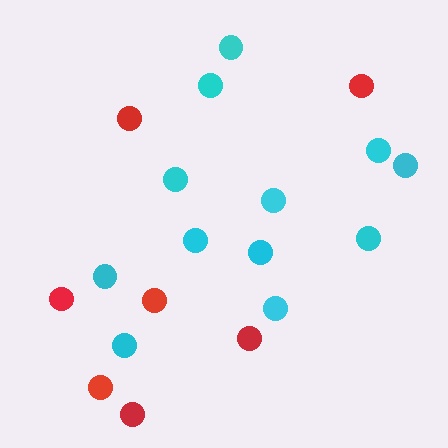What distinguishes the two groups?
There are 2 groups: one group of red circles (7) and one group of cyan circles (12).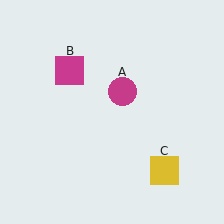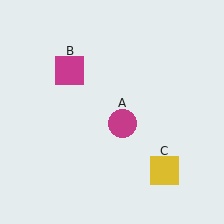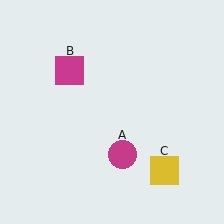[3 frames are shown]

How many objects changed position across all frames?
1 object changed position: magenta circle (object A).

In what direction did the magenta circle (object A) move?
The magenta circle (object A) moved down.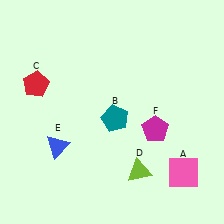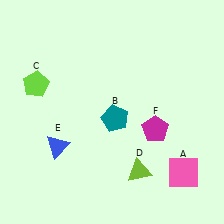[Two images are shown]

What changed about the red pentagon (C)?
In Image 1, C is red. In Image 2, it changed to lime.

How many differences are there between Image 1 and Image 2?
There is 1 difference between the two images.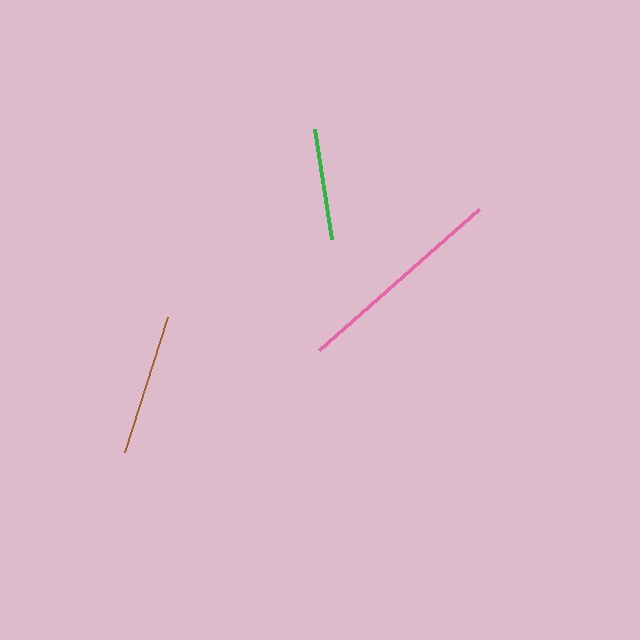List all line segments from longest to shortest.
From longest to shortest: pink, brown, green.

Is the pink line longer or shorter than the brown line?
The pink line is longer than the brown line.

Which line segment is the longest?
The pink line is the longest at approximately 214 pixels.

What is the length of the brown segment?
The brown segment is approximately 141 pixels long.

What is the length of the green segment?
The green segment is approximately 111 pixels long.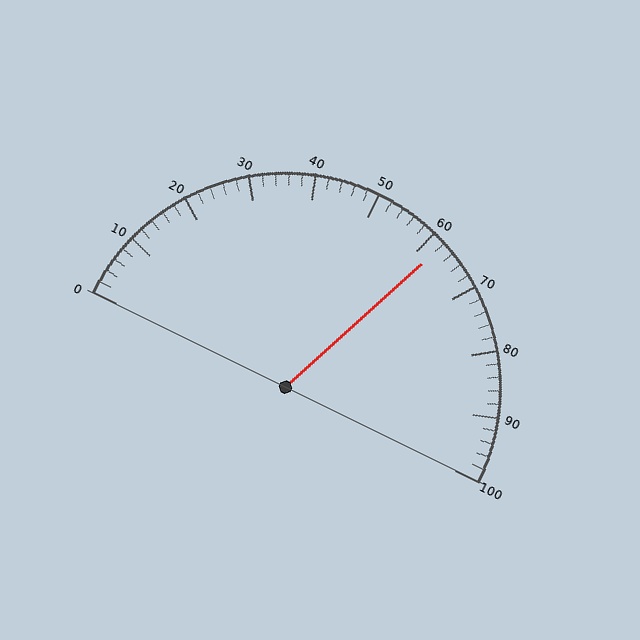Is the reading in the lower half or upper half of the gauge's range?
The reading is in the upper half of the range (0 to 100).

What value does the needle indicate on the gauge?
The needle indicates approximately 62.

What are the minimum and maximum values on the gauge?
The gauge ranges from 0 to 100.